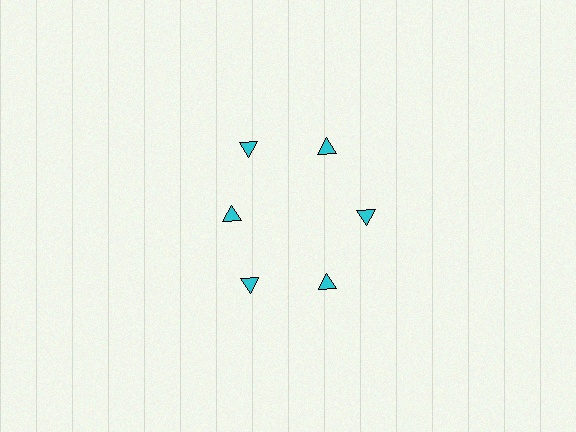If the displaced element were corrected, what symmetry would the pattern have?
It would have 6-fold rotational symmetry — the pattern would map onto itself every 60 degrees.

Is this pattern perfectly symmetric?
No. The 6 cyan triangles are arranged in a ring, but one element near the 9 o'clock position is pulled inward toward the center, breaking the 6-fold rotational symmetry.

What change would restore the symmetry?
The symmetry would be restored by moving it outward, back onto the ring so that all 6 triangles sit at equal angles and equal distance from the center.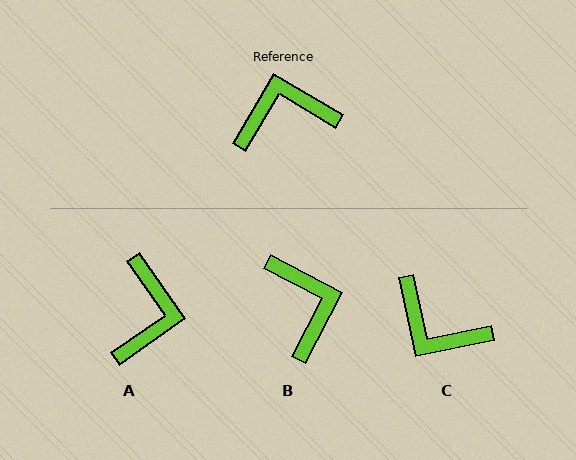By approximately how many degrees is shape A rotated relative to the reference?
Approximately 114 degrees clockwise.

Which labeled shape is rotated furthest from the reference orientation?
C, about 132 degrees away.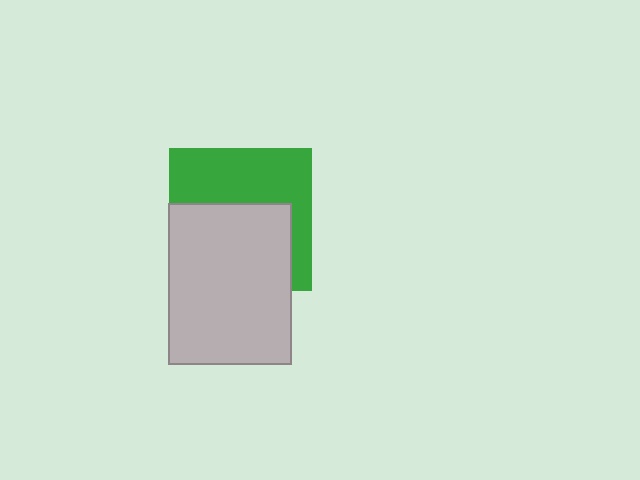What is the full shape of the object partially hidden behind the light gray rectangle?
The partially hidden object is a green square.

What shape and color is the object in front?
The object in front is a light gray rectangle.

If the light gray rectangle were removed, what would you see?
You would see the complete green square.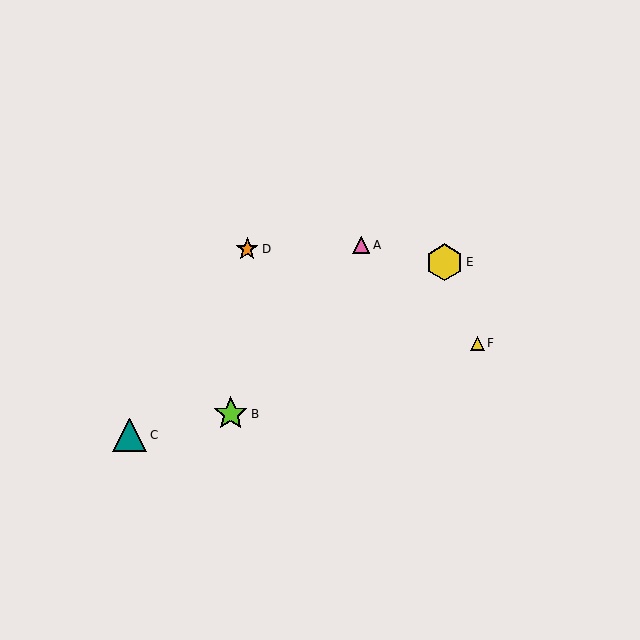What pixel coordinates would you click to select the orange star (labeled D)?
Click at (247, 249) to select the orange star D.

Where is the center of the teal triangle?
The center of the teal triangle is at (130, 435).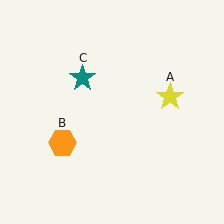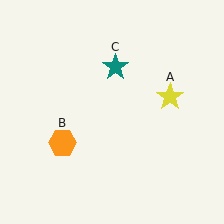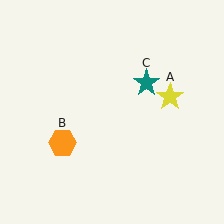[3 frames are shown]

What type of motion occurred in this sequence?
The teal star (object C) rotated clockwise around the center of the scene.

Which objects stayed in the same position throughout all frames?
Yellow star (object A) and orange hexagon (object B) remained stationary.